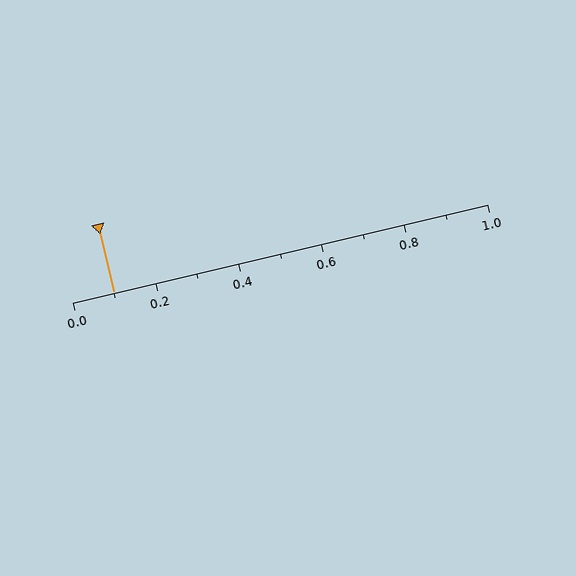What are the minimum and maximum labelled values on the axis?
The axis runs from 0.0 to 1.0.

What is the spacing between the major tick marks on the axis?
The major ticks are spaced 0.2 apart.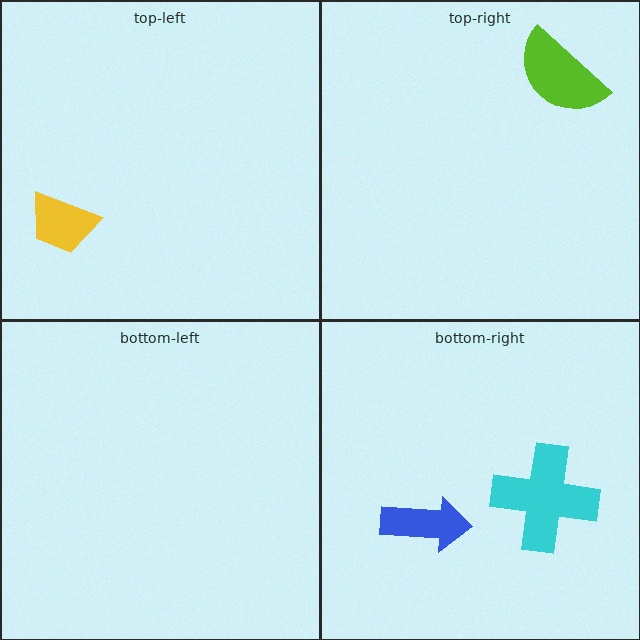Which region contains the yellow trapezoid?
The top-left region.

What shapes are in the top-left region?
The yellow trapezoid.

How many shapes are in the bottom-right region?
2.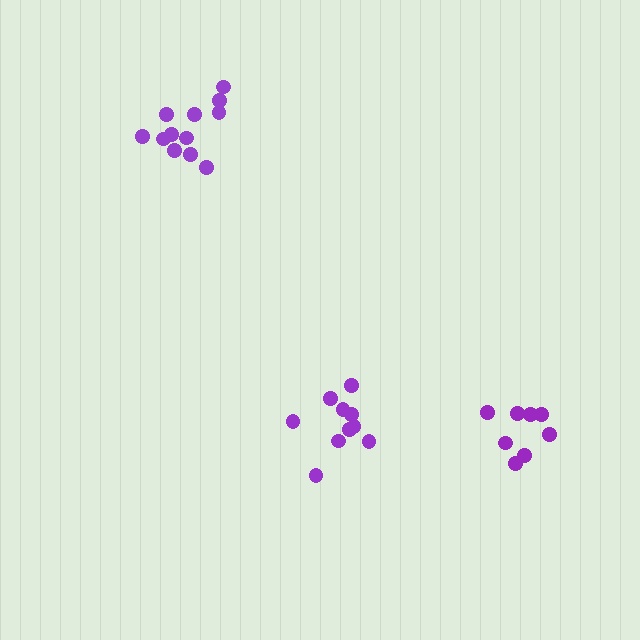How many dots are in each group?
Group 1: 8 dots, Group 2: 10 dots, Group 3: 12 dots (30 total).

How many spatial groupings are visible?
There are 3 spatial groupings.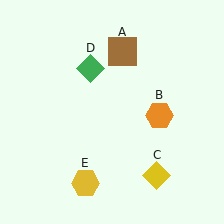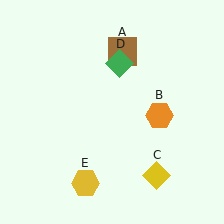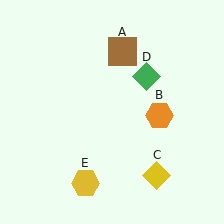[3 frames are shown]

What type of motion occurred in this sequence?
The green diamond (object D) rotated clockwise around the center of the scene.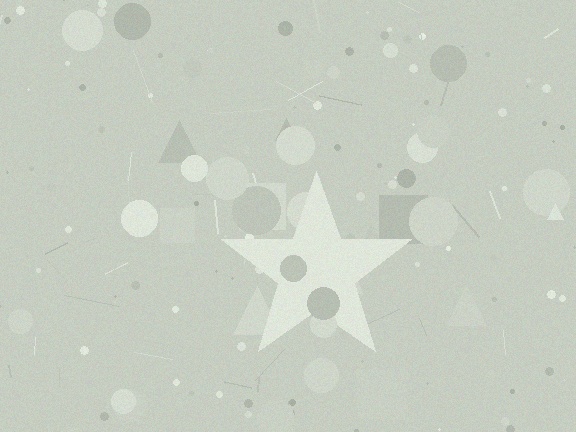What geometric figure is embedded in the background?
A star is embedded in the background.